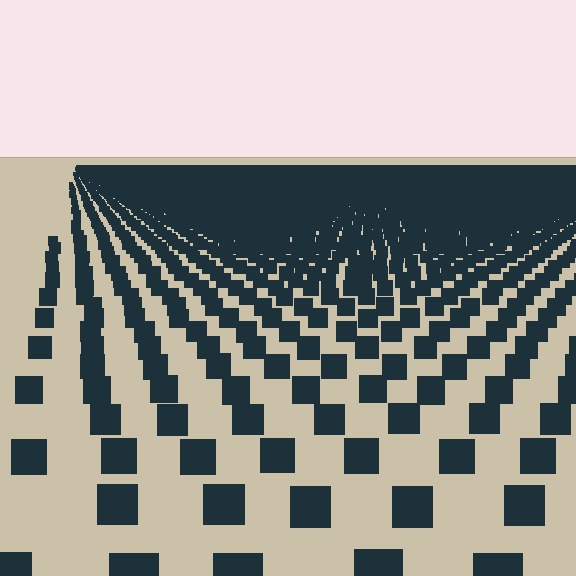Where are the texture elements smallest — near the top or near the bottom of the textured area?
Near the top.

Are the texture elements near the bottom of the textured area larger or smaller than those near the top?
Larger. Near the bottom, elements are closer to the viewer and appear at a bigger on-screen size.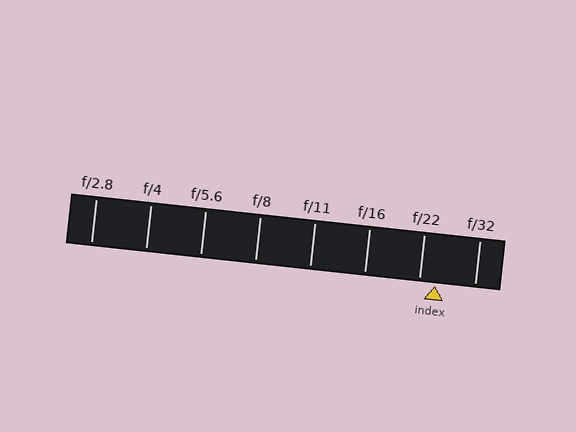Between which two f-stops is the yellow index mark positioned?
The index mark is between f/22 and f/32.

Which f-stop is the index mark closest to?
The index mark is closest to f/22.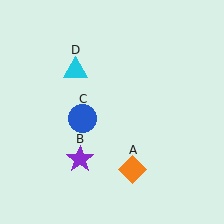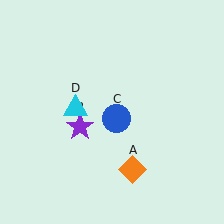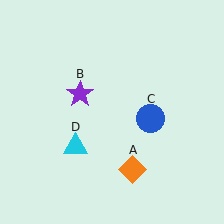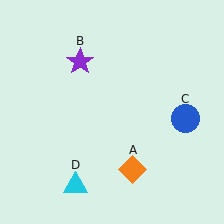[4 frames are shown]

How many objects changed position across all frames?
3 objects changed position: purple star (object B), blue circle (object C), cyan triangle (object D).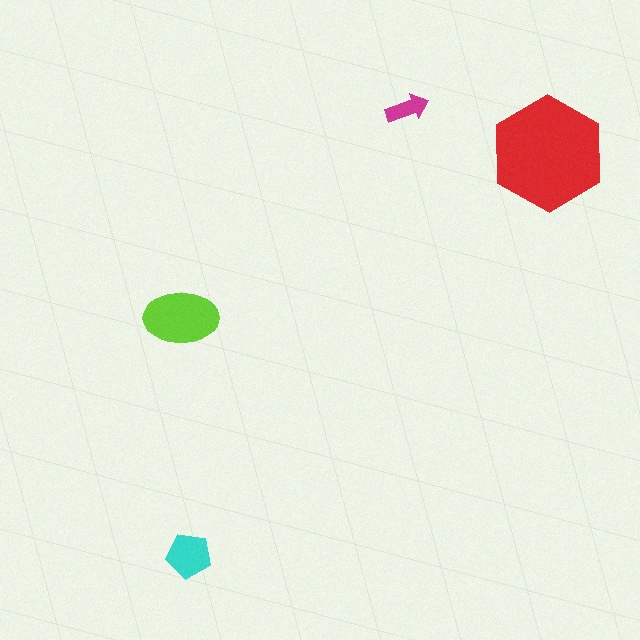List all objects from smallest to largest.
The magenta arrow, the cyan pentagon, the lime ellipse, the red hexagon.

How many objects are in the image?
There are 4 objects in the image.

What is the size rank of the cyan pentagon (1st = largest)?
3rd.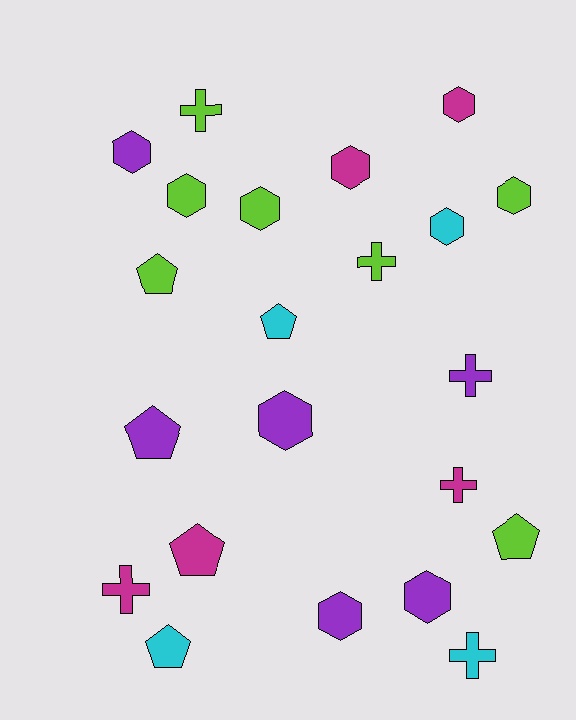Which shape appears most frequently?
Hexagon, with 10 objects.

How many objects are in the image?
There are 22 objects.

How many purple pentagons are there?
There is 1 purple pentagon.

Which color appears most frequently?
Lime, with 7 objects.